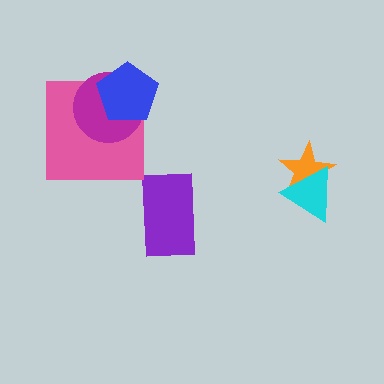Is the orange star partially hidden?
Yes, it is partially covered by another shape.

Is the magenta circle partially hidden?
Yes, it is partially covered by another shape.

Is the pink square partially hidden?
Yes, it is partially covered by another shape.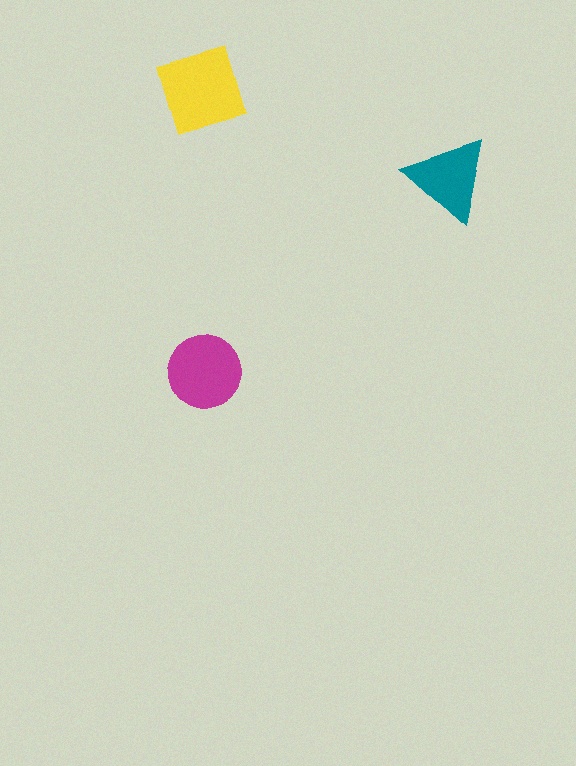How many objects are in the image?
There are 3 objects in the image.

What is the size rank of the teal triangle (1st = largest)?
3rd.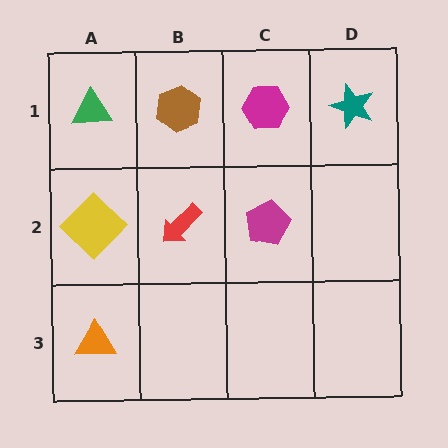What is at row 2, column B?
A red arrow.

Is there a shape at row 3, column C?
No, that cell is empty.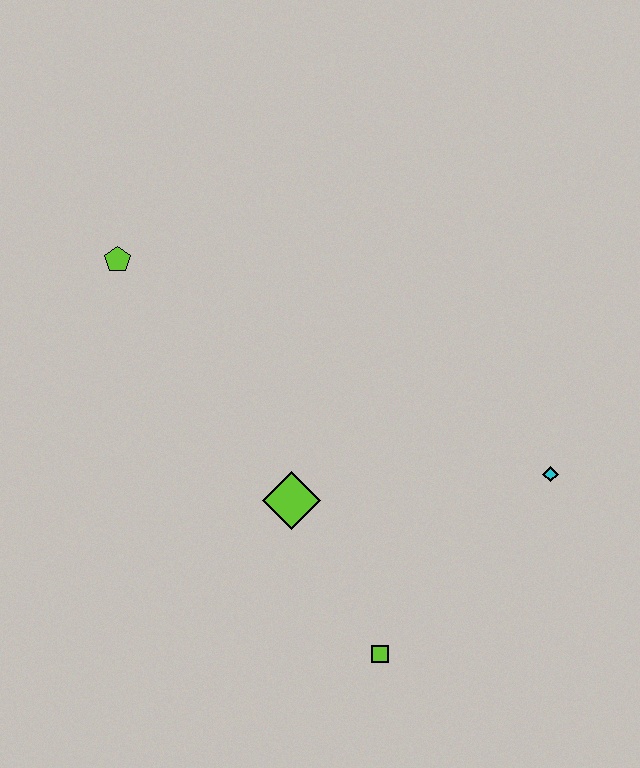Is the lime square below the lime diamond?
Yes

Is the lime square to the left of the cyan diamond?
Yes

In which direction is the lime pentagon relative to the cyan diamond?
The lime pentagon is to the left of the cyan diamond.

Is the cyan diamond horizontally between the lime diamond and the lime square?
No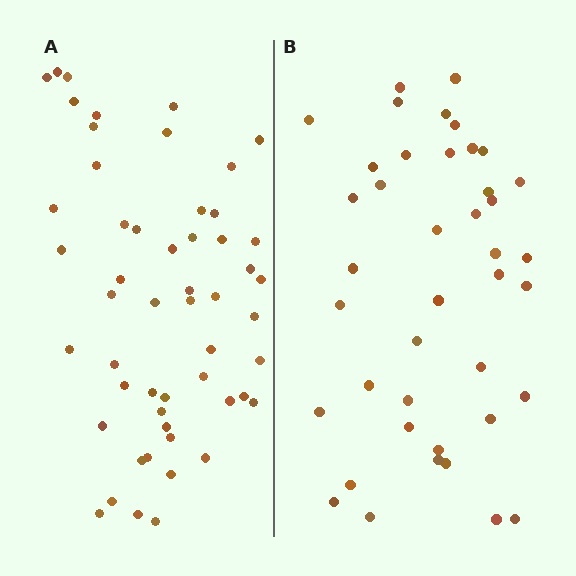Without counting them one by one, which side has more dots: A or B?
Region A (the left region) has more dots.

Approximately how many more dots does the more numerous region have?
Region A has roughly 12 or so more dots than region B.